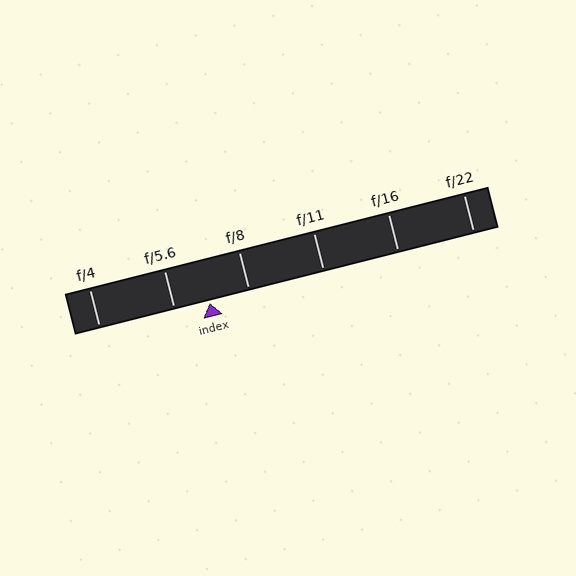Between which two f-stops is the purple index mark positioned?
The index mark is between f/5.6 and f/8.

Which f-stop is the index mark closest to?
The index mark is closest to f/5.6.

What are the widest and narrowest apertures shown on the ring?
The widest aperture shown is f/4 and the narrowest is f/22.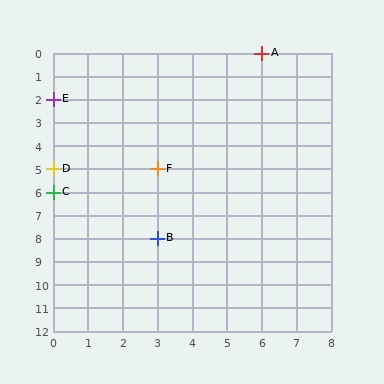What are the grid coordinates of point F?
Point F is at grid coordinates (3, 5).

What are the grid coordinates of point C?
Point C is at grid coordinates (0, 6).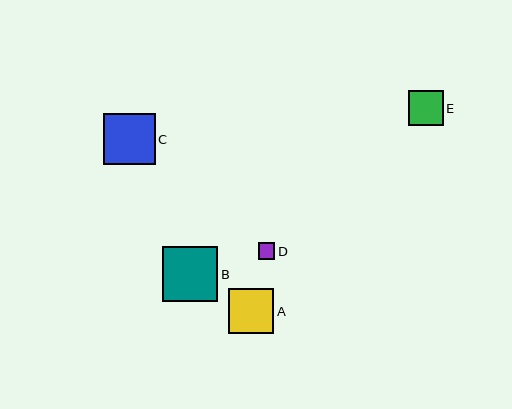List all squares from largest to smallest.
From largest to smallest: B, C, A, E, D.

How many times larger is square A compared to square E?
Square A is approximately 1.3 times the size of square E.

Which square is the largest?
Square B is the largest with a size of approximately 55 pixels.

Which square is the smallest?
Square D is the smallest with a size of approximately 17 pixels.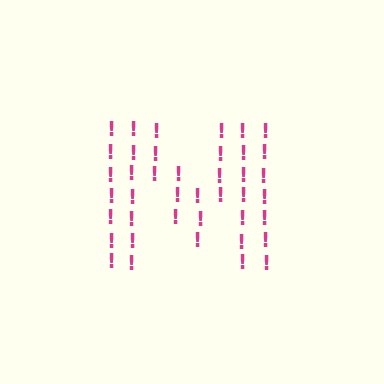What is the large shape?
The large shape is the letter M.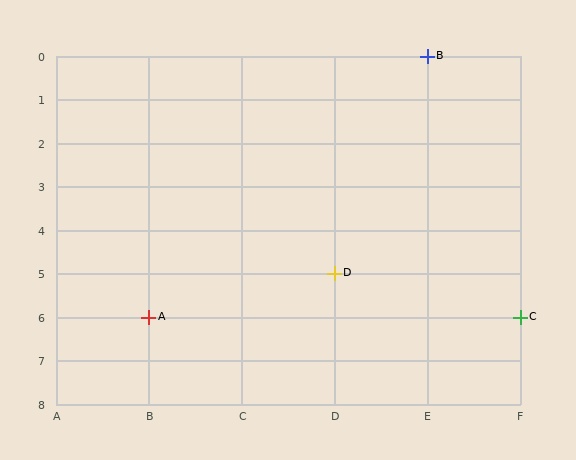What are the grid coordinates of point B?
Point B is at grid coordinates (E, 0).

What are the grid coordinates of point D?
Point D is at grid coordinates (D, 5).